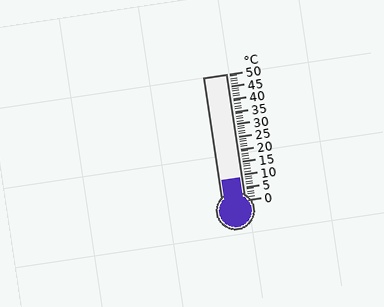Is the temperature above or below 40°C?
The temperature is below 40°C.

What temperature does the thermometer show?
The thermometer shows approximately 9°C.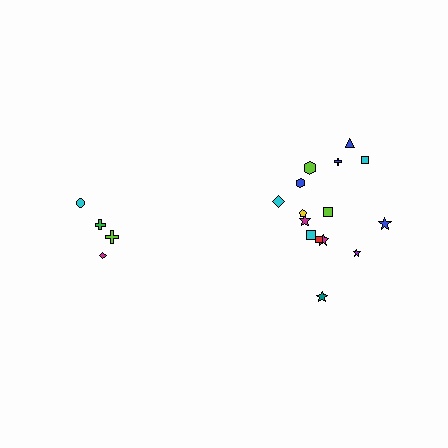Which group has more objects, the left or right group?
The right group.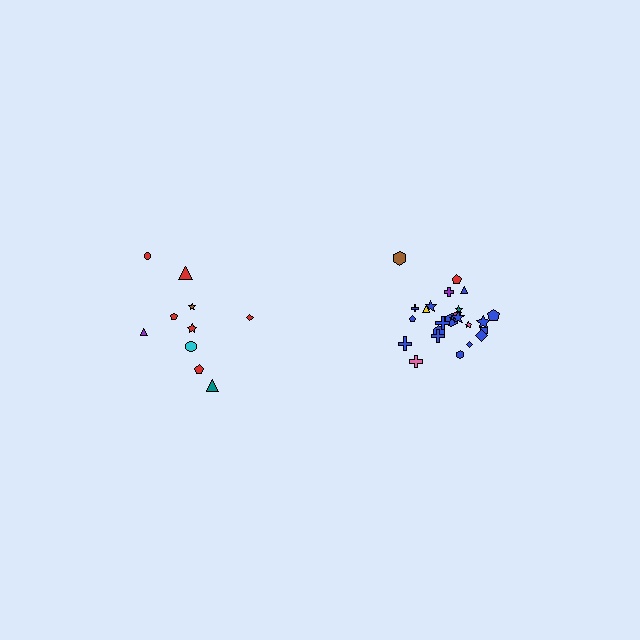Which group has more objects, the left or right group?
The right group.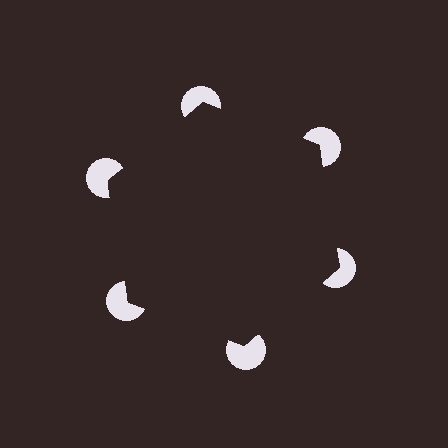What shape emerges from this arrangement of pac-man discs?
An illusory hexagon — its edges are inferred from the aligned wedge cuts in the pac-man discs, not physically drawn.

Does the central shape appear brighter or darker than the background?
It typically appears slightly darker than the background, even though no actual brightness change is drawn.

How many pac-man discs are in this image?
There are 6 — one at each vertex of the illusory hexagon.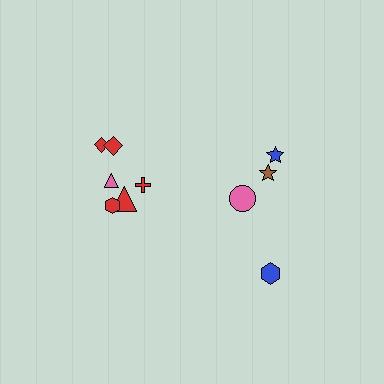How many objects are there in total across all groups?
There are 10 objects.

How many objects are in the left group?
There are 6 objects.